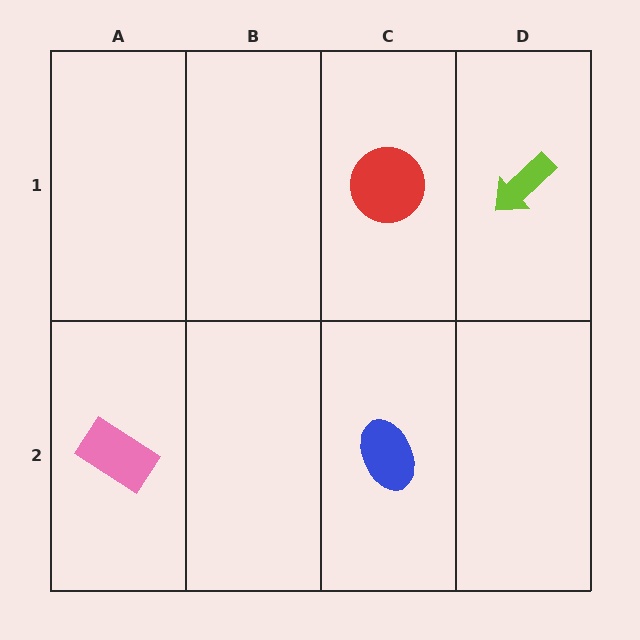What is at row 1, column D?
A lime arrow.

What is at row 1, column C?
A red circle.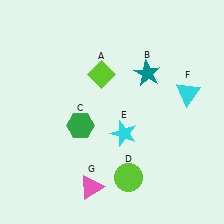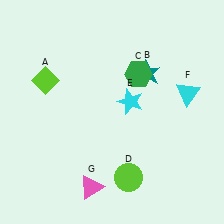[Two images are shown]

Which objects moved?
The objects that moved are: the lime diamond (A), the green hexagon (C), the cyan star (E).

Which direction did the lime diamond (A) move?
The lime diamond (A) moved left.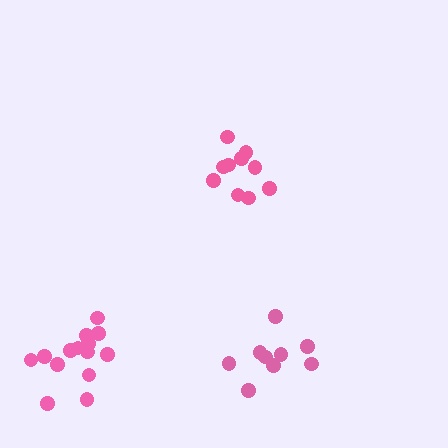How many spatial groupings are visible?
There are 3 spatial groupings.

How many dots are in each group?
Group 1: 14 dots, Group 2: 9 dots, Group 3: 10 dots (33 total).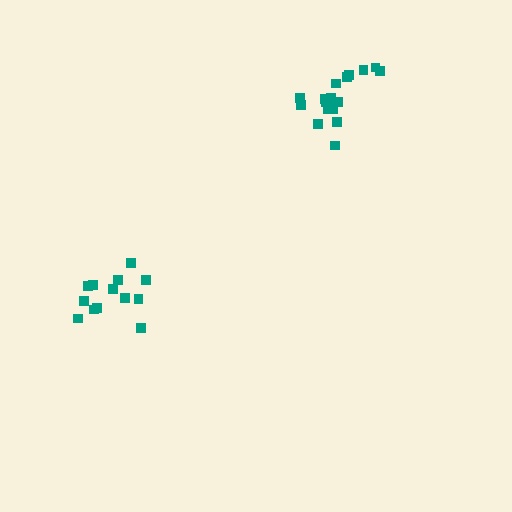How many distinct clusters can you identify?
There are 2 distinct clusters.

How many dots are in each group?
Group 1: 18 dots, Group 2: 13 dots (31 total).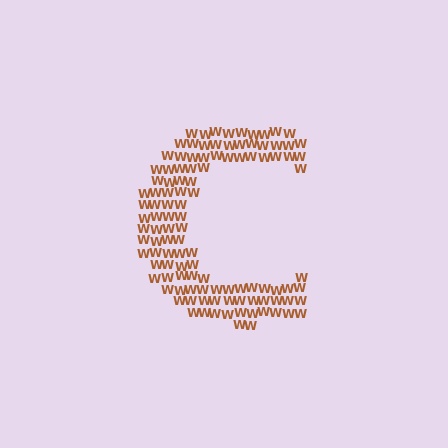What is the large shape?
The large shape is the letter C.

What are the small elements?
The small elements are letter W's.